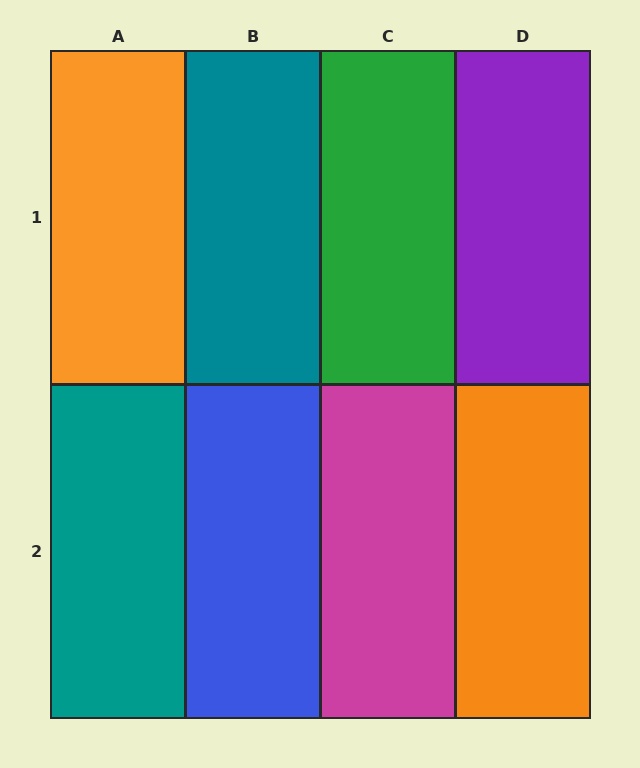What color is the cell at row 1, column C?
Green.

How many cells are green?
1 cell is green.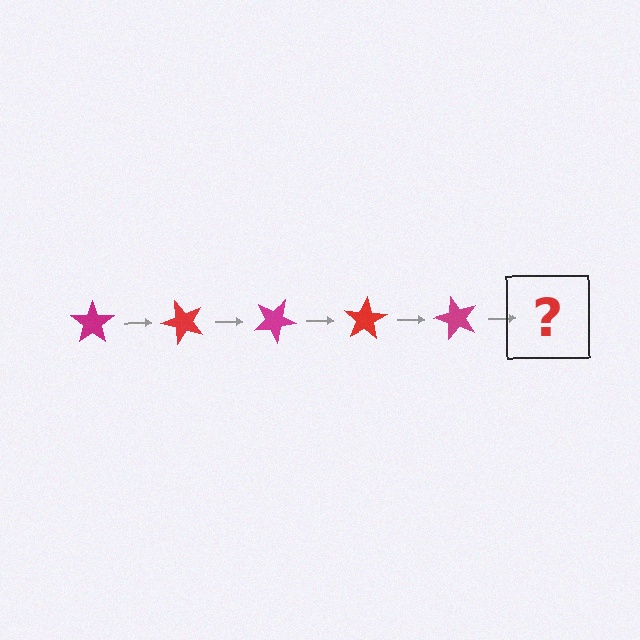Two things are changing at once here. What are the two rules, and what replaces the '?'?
The two rules are that it rotates 50 degrees each step and the color cycles through magenta and red. The '?' should be a red star, rotated 250 degrees from the start.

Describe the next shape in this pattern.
It should be a red star, rotated 250 degrees from the start.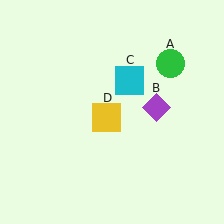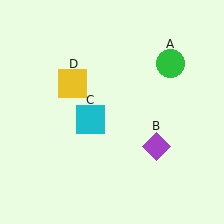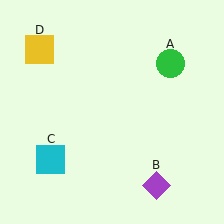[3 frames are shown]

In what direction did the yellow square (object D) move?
The yellow square (object D) moved up and to the left.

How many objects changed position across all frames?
3 objects changed position: purple diamond (object B), cyan square (object C), yellow square (object D).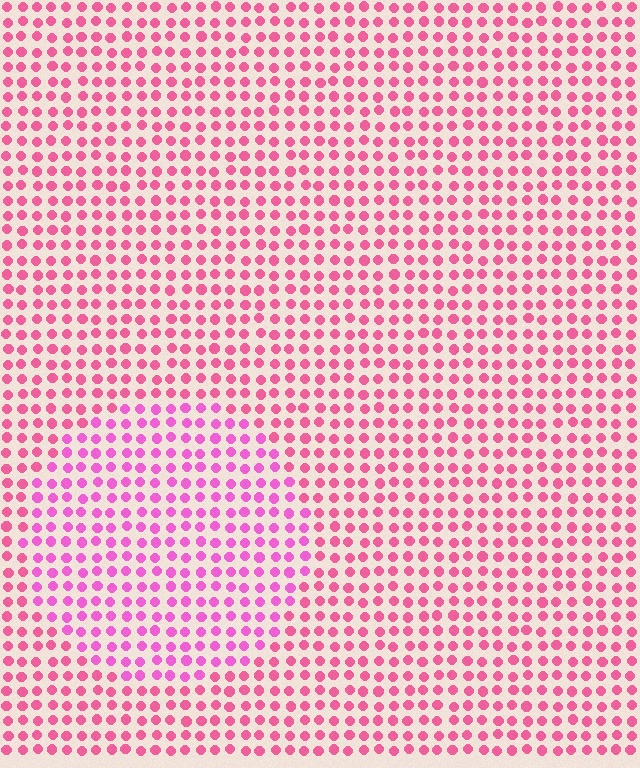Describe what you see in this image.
The image is filled with small pink elements in a uniform arrangement. A circle-shaped region is visible where the elements are tinted to a slightly different hue, forming a subtle color boundary.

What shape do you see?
I see a circle.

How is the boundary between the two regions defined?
The boundary is defined purely by a slight shift in hue (about 24 degrees). Spacing, size, and orientation are identical on both sides.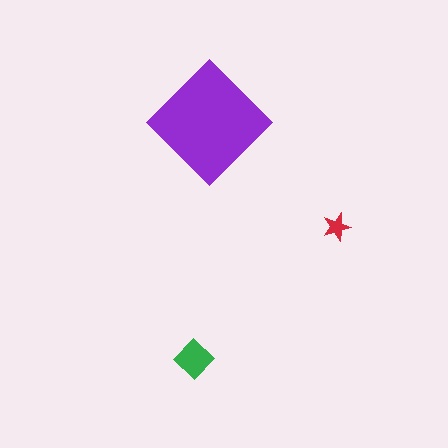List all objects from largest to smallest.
The purple diamond, the green diamond, the red star.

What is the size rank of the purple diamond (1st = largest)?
1st.